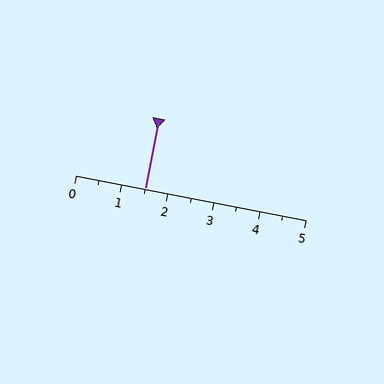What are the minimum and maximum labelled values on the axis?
The axis runs from 0 to 5.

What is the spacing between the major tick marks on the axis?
The major ticks are spaced 1 apart.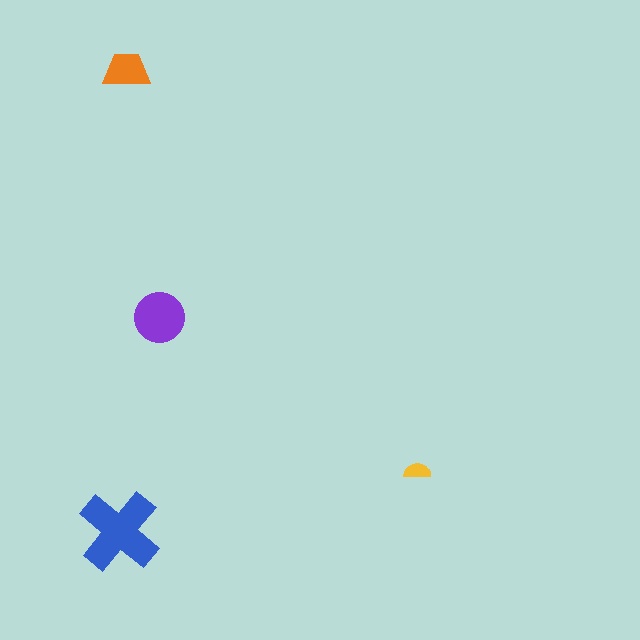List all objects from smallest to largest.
The yellow semicircle, the orange trapezoid, the purple circle, the blue cross.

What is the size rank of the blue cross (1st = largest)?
1st.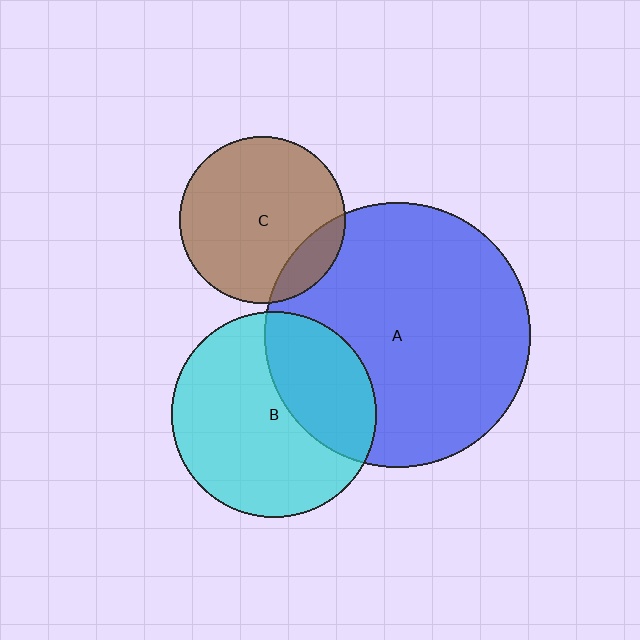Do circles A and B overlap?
Yes.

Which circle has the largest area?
Circle A (blue).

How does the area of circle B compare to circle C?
Approximately 1.5 times.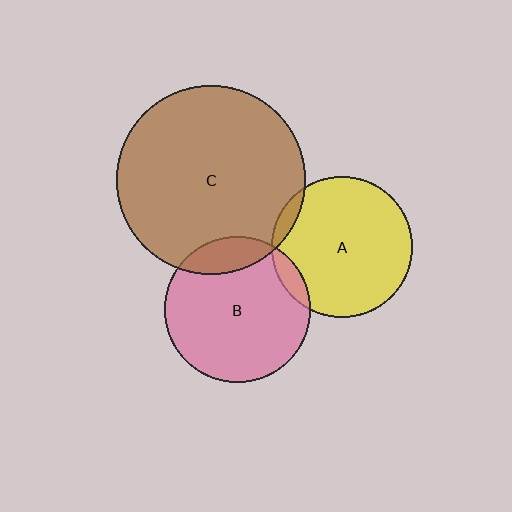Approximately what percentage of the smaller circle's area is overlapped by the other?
Approximately 5%.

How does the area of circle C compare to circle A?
Approximately 1.8 times.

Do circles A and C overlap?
Yes.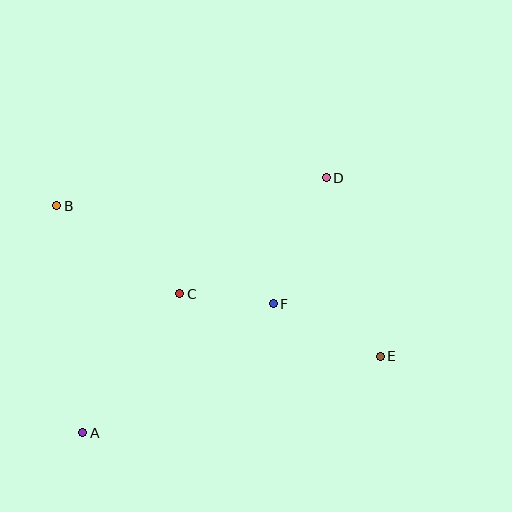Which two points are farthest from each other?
Points B and E are farthest from each other.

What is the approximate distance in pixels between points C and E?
The distance between C and E is approximately 210 pixels.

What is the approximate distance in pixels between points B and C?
The distance between B and C is approximately 151 pixels.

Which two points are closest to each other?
Points C and F are closest to each other.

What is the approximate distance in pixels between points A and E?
The distance between A and E is approximately 307 pixels.